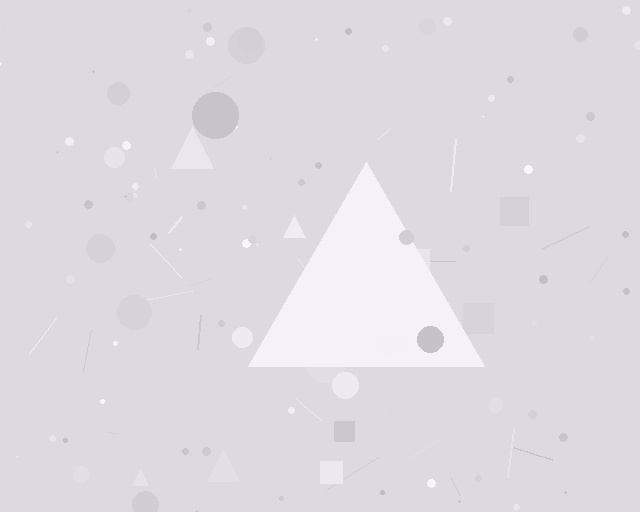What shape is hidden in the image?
A triangle is hidden in the image.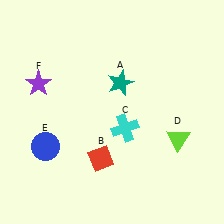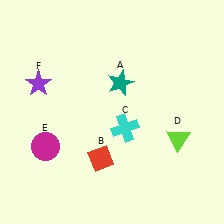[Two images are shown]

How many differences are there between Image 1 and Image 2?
There is 1 difference between the two images.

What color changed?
The circle (E) changed from blue in Image 1 to magenta in Image 2.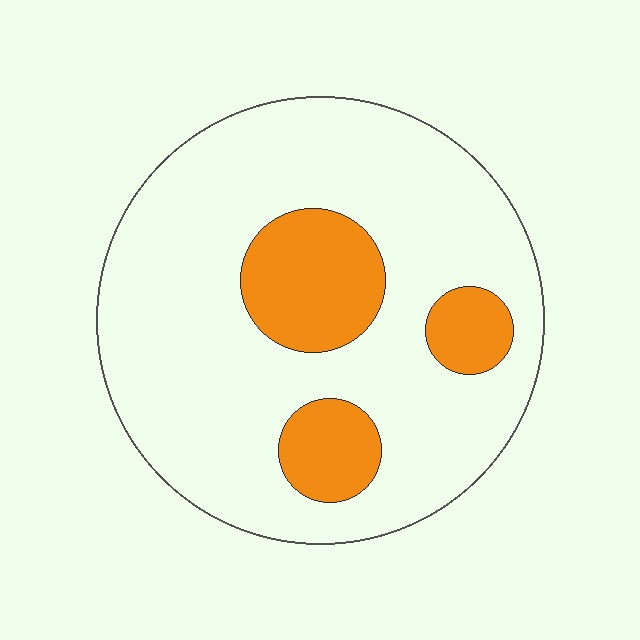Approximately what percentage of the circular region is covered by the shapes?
Approximately 20%.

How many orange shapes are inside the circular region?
3.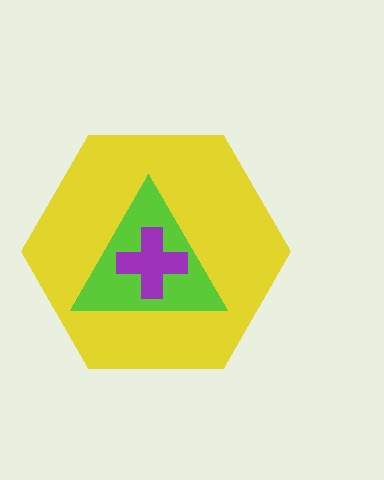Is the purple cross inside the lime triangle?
Yes.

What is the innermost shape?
The purple cross.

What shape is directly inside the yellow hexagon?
The lime triangle.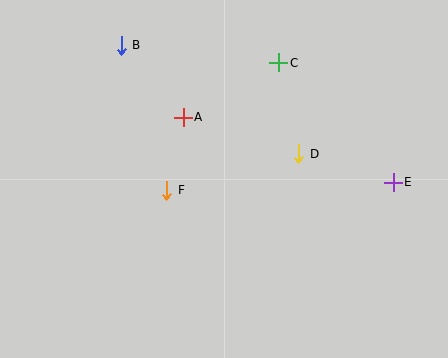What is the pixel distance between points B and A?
The distance between B and A is 95 pixels.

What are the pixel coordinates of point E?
Point E is at (393, 182).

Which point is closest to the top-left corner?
Point B is closest to the top-left corner.